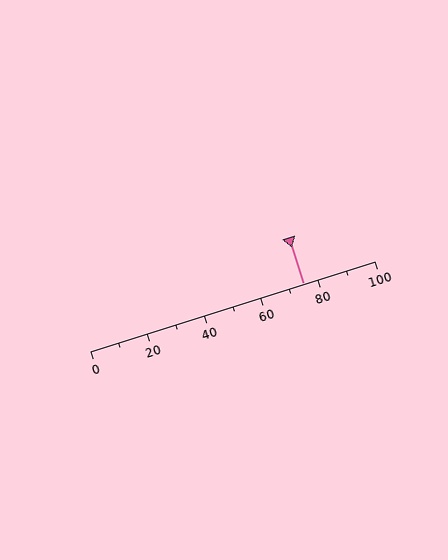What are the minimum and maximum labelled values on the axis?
The axis runs from 0 to 100.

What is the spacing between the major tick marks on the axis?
The major ticks are spaced 20 apart.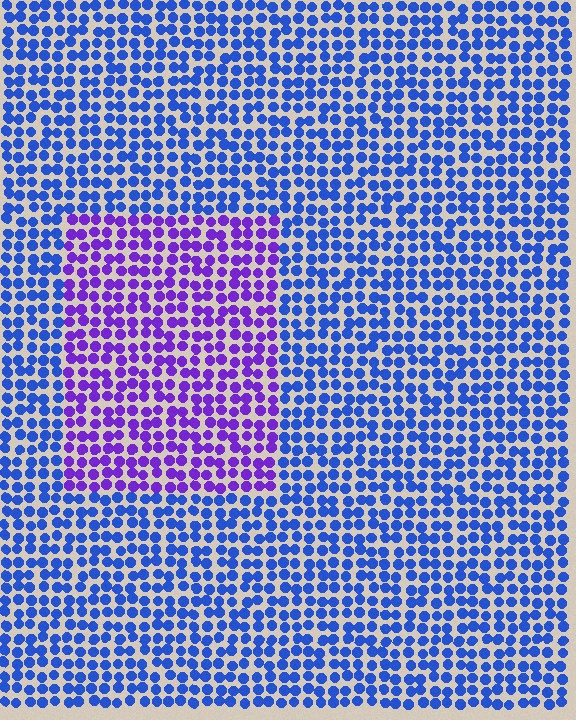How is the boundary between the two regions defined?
The boundary is defined purely by a slight shift in hue (about 44 degrees). Spacing, size, and orientation are identical on both sides.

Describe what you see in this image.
The image is filled with small blue elements in a uniform arrangement. A rectangle-shaped region is visible where the elements are tinted to a slightly different hue, forming a subtle color boundary.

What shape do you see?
I see a rectangle.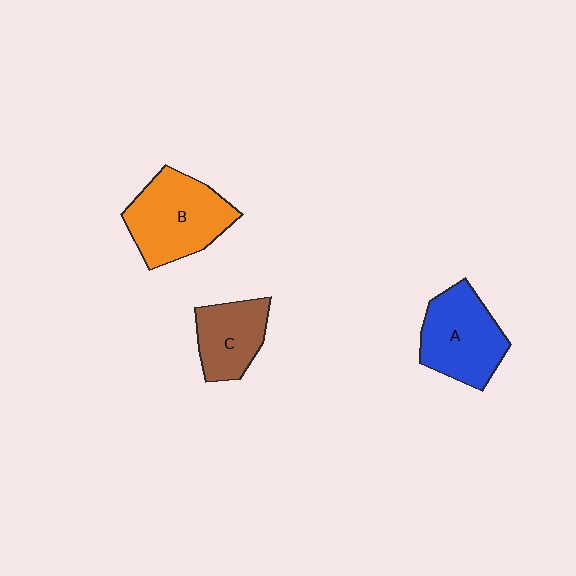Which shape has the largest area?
Shape B (orange).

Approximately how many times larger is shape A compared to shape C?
Approximately 1.4 times.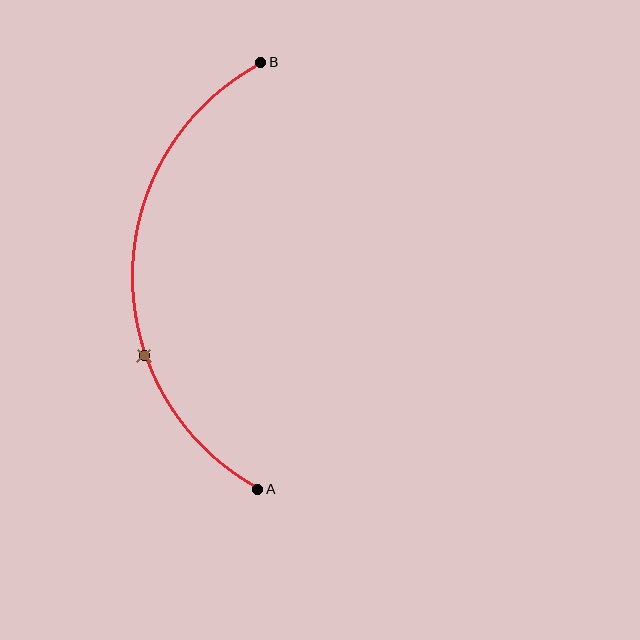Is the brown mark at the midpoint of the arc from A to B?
No. The brown mark lies on the arc but is closer to endpoint A. The arc midpoint would be at the point on the curve equidistant along the arc from both A and B.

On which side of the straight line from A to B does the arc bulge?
The arc bulges to the left of the straight line connecting A and B.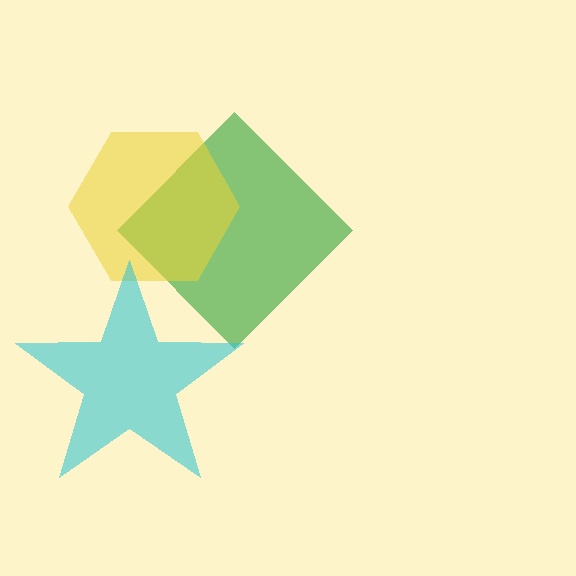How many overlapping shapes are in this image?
There are 3 overlapping shapes in the image.